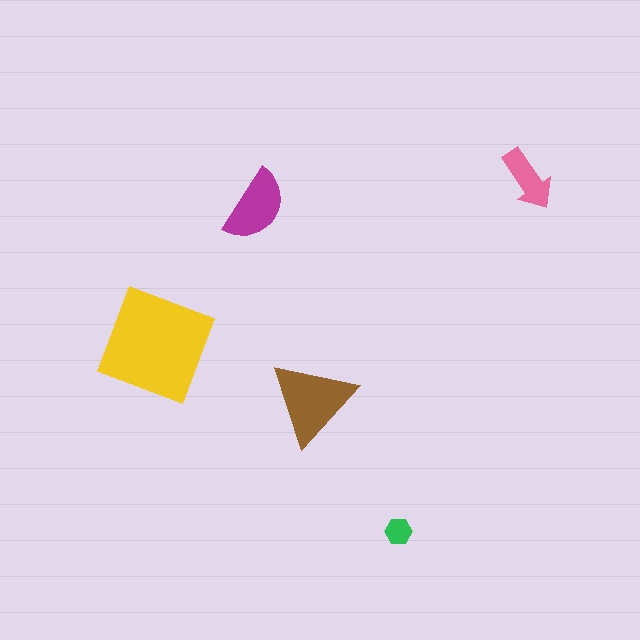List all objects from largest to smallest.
The yellow square, the brown triangle, the magenta semicircle, the pink arrow, the green hexagon.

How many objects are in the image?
There are 5 objects in the image.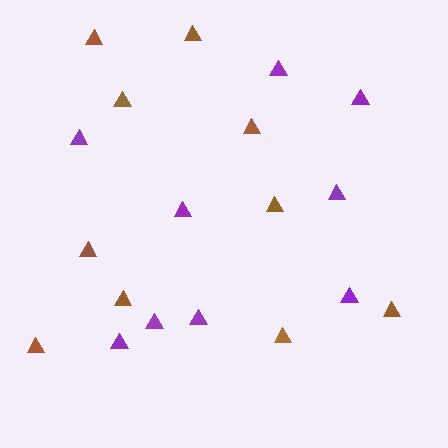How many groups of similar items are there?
There are 2 groups: one group of purple triangles (9) and one group of brown triangles (10).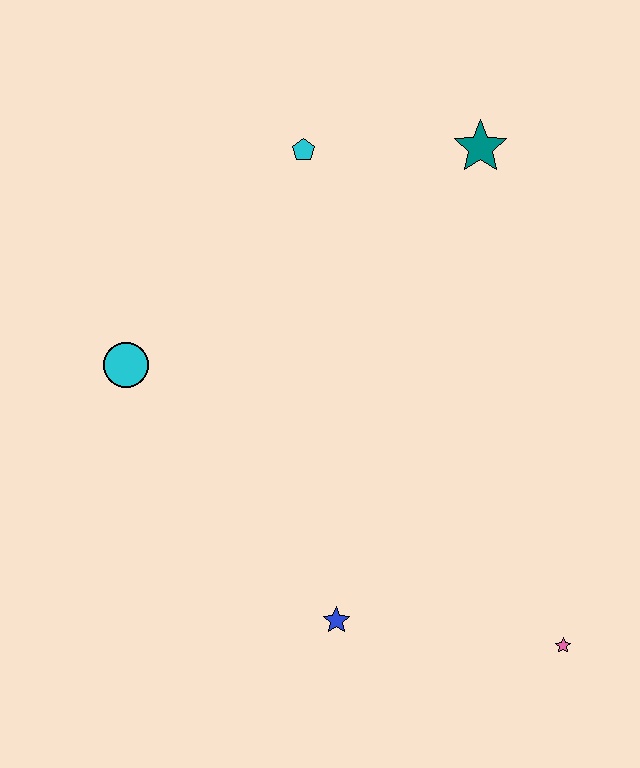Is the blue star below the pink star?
No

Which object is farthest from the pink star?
The cyan pentagon is farthest from the pink star.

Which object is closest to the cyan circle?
The cyan pentagon is closest to the cyan circle.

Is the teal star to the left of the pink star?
Yes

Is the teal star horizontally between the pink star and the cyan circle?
Yes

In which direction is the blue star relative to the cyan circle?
The blue star is below the cyan circle.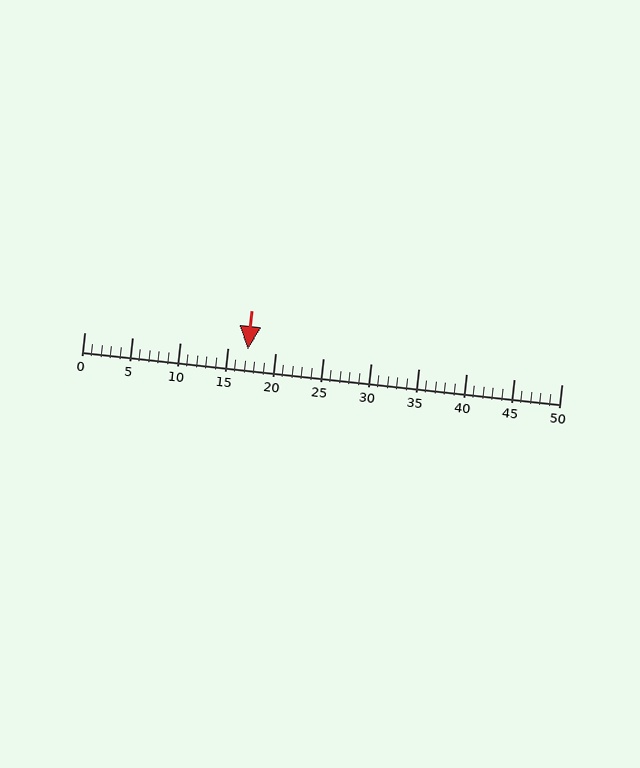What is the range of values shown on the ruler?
The ruler shows values from 0 to 50.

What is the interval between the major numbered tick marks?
The major tick marks are spaced 5 units apart.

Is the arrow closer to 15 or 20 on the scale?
The arrow is closer to 15.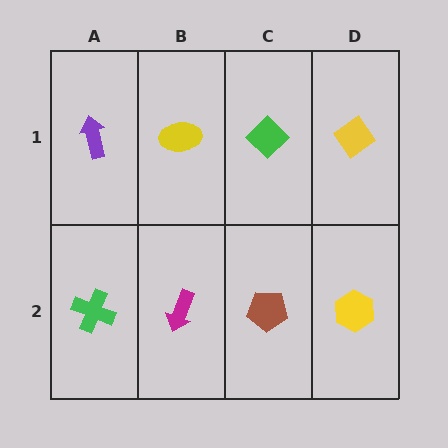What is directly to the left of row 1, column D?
A green diamond.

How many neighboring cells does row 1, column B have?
3.